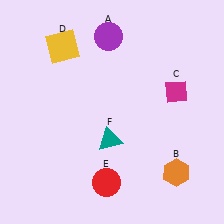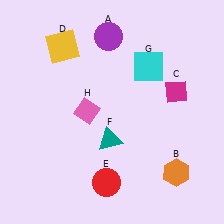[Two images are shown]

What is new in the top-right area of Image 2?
A cyan square (G) was added in the top-right area of Image 2.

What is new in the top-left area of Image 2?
A pink diamond (H) was added in the top-left area of Image 2.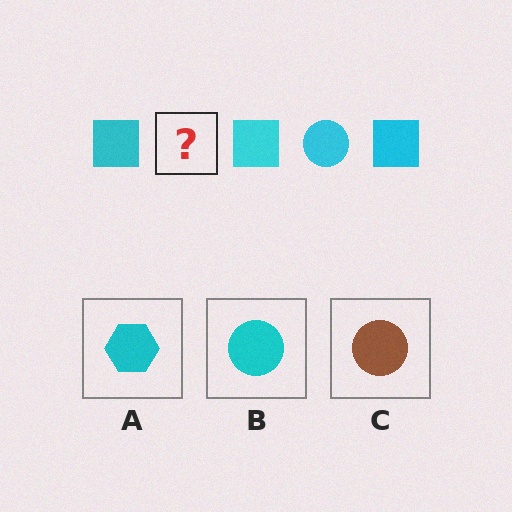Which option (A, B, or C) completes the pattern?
B.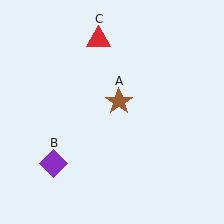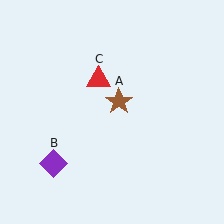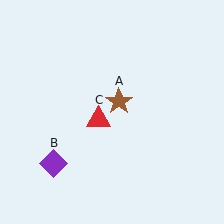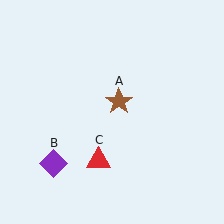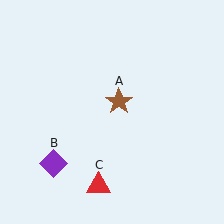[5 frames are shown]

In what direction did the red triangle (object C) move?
The red triangle (object C) moved down.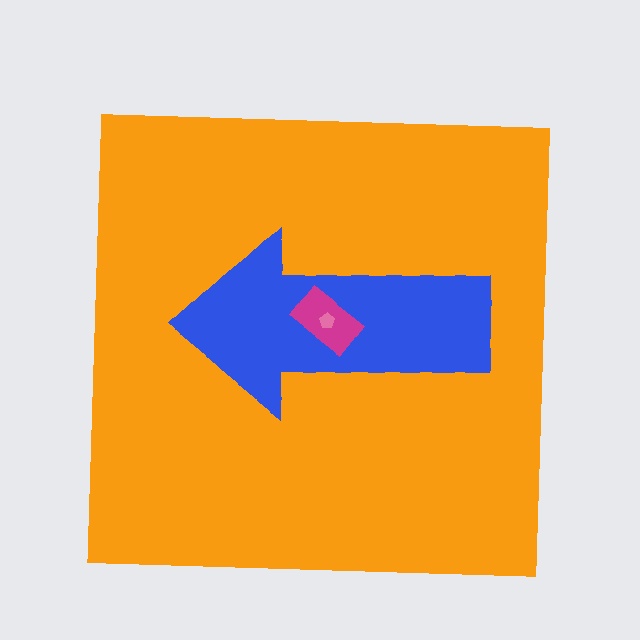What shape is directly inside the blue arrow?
The magenta rectangle.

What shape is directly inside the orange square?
The blue arrow.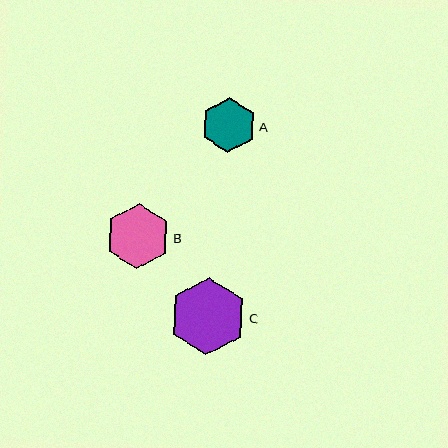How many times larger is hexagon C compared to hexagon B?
Hexagon C is approximately 1.2 times the size of hexagon B.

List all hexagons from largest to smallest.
From largest to smallest: C, B, A.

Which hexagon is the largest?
Hexagon C is the largest with a size of approximately 77 pixels.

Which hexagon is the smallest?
Hexagon A is the smallest with a size of approximately 55 pixels.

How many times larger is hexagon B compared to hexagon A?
Hexagon B is approximately 1.2 times the size of hexagon A.